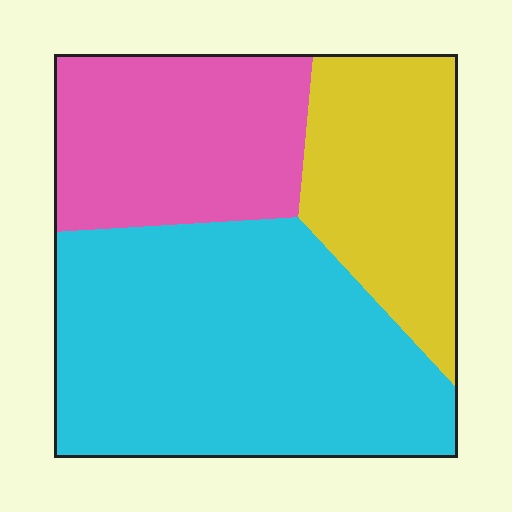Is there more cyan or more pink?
Cyan.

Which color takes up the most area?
Cyan, at roughly 50%.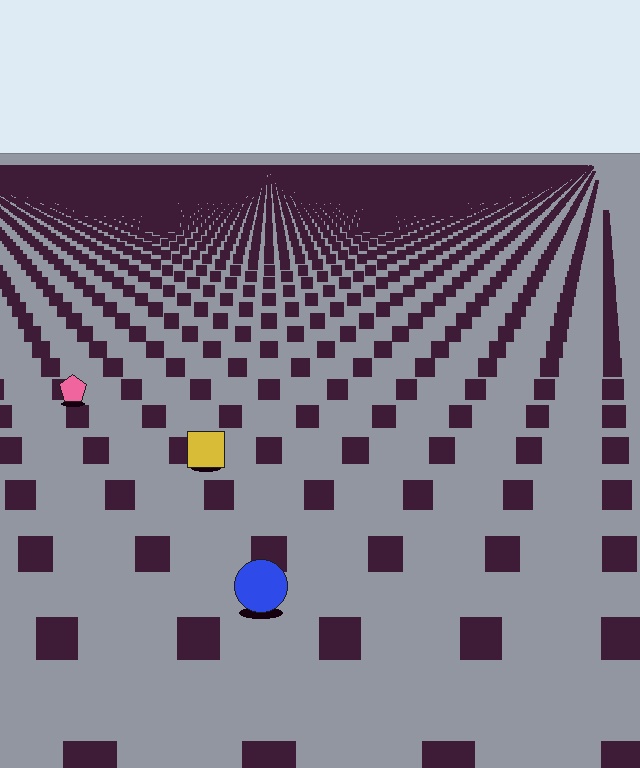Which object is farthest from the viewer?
The pink pentagon is farthest from the viewer. It appears smaller and the ground texture around it is denser.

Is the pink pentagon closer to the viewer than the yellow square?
No. The yellow square is closer — you can tell from the texture gradient: the ground texture is coarser near it.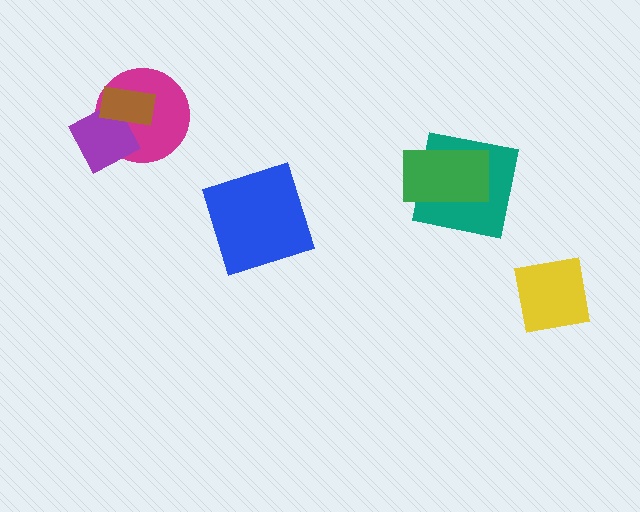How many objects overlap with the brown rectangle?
2 objects overlap with the brown rectangle.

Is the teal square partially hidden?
Yes, it is partially covered by another shape.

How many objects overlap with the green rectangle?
1 object overlaps with the green rectangle.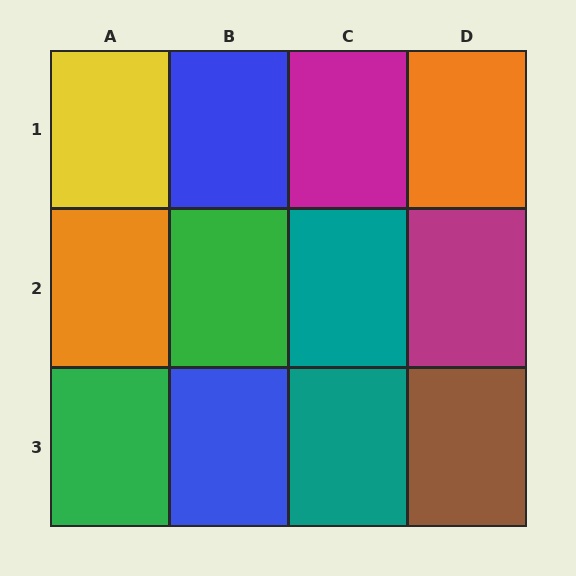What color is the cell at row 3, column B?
Blue.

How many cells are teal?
2 cells are teal.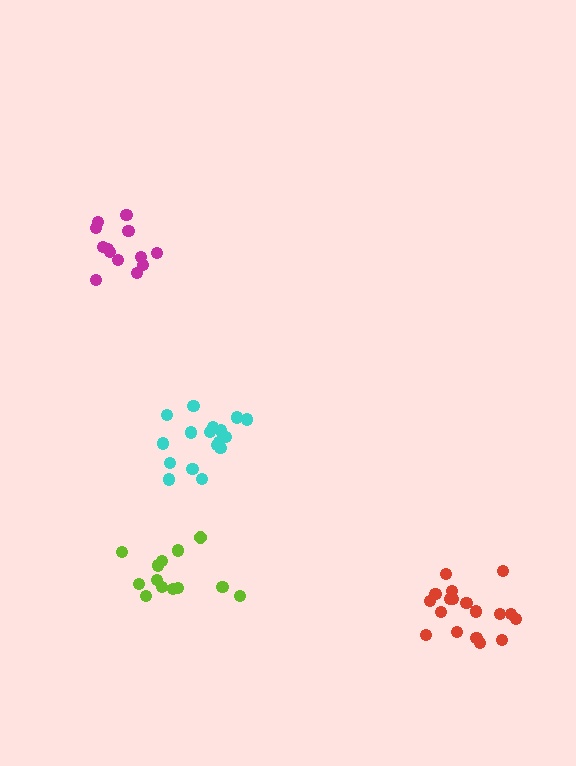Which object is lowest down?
The red cluster is bottommost.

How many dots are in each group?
Group 1: 17 dots, Group 2: 13 dots, Group 3: 18 dots, Group 4: 13 dots (61 total).